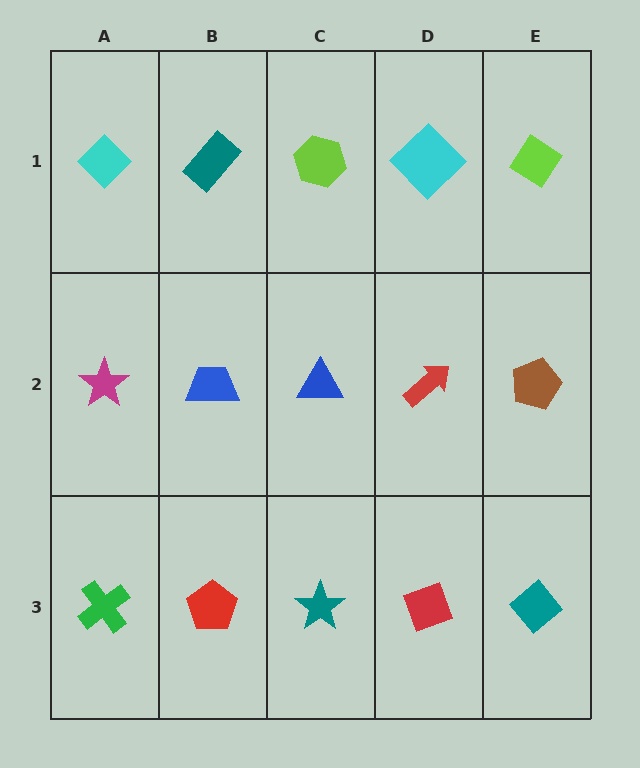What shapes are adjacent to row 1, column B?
A blue trapezoid (row 2, column B), a cyan diamond (row 1, column A), a lime hexagon (row 1, column C).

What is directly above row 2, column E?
A lime diamond.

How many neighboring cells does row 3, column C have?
3.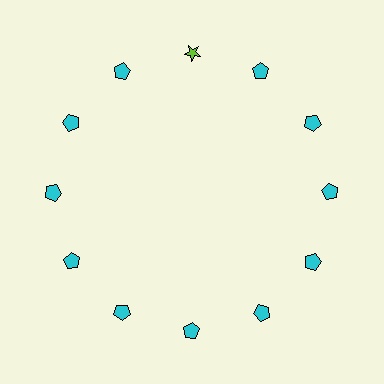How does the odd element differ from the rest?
It differs in both color (lime instead of cyan) and shape (star instead of pentagon).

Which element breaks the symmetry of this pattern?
The lime star at roughly the 12 o'clock position breaks the symmetry. All other shapes are cyan pentagons.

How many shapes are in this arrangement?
There are 12 shapes arranged in a ring pattern.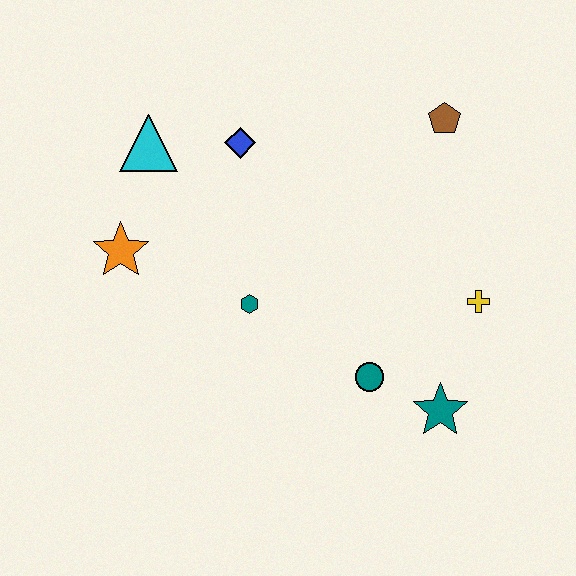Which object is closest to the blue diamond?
The cyan triangle is closest to the blue diamond.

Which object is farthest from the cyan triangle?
The teal star is farthest from the cyan triangle.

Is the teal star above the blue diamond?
No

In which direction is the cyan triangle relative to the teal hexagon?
The cyan triangle is above the teal hexagon.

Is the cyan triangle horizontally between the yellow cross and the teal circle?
No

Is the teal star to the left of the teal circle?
No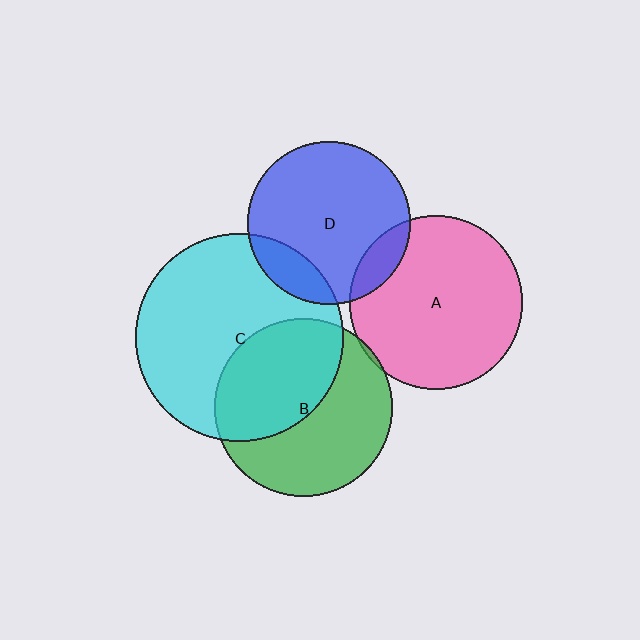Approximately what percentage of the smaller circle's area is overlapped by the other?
Approximately 5%.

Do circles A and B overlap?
Yes.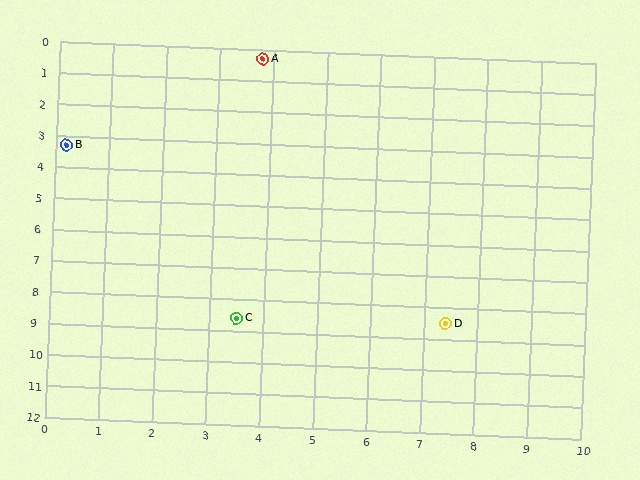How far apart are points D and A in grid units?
Points D and A are about 9.0 grid units apart.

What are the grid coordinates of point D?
Point D is at approximately (7.4, 8.5).